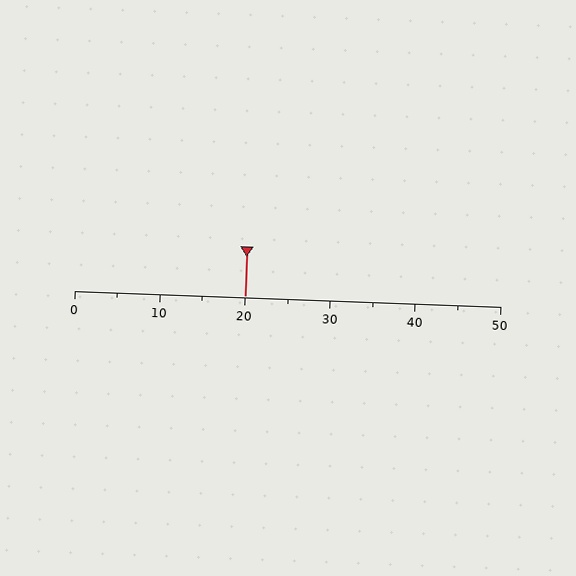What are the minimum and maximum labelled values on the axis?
The axis runs from 0 to 50.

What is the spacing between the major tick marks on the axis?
The major ticks are spaced 10 apart.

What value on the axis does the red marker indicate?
The marker indicates approximately 20.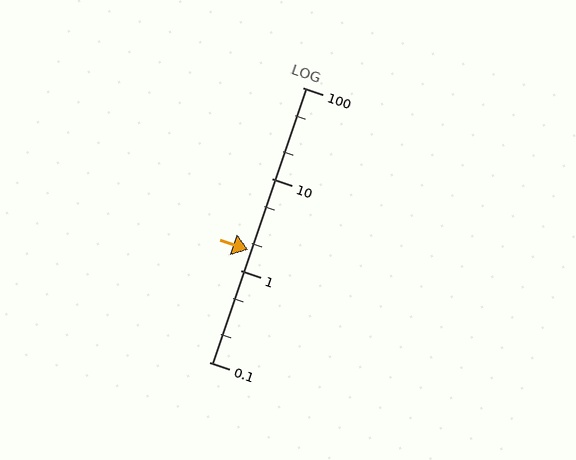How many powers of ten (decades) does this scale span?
The scale spans 3 decades, from 0.1 to 100.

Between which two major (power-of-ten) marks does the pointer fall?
The pointer is between 1 and 10.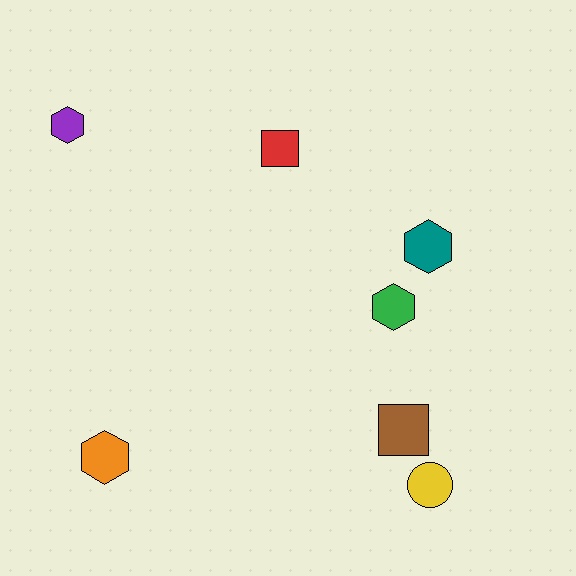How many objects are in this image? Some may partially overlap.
There are 7 objects.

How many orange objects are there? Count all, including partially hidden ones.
There is 1 orange object.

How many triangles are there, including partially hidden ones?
There are no triangles.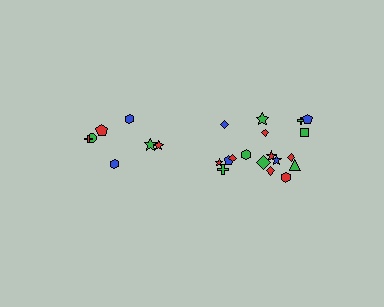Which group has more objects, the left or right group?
The right group.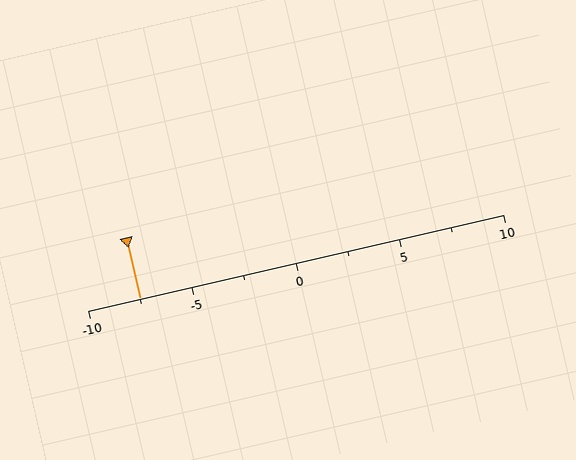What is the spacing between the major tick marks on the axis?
The major ticks are spaced 5 apart.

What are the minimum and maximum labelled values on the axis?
The axis runs from -10 to 10.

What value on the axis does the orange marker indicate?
The marker indicates approximately -7.5.